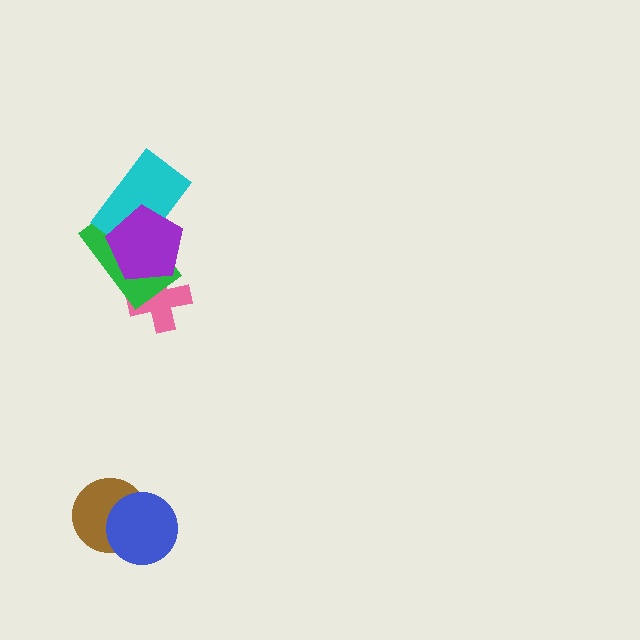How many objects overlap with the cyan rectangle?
2 objects overlap with the cyan rectangle.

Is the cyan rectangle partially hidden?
Yes, it is partially covered by another shape.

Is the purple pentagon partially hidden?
No, no other shape covers it.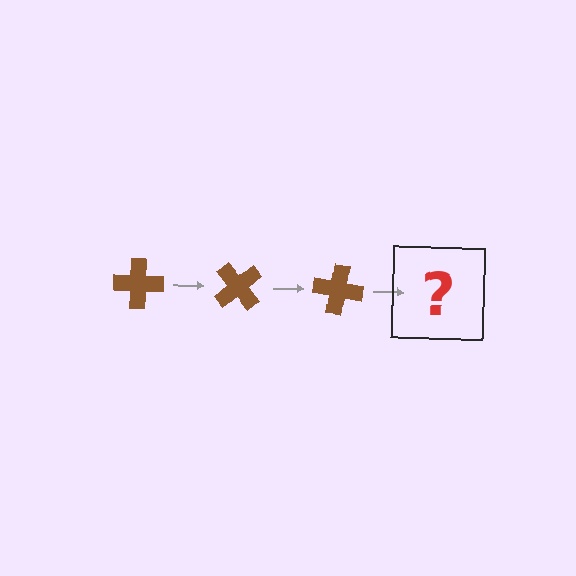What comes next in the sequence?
The next element should be a brown cross rotated 150 degrees.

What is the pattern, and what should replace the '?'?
The pattern is that the cross rotates 50 degrees each step. The '?' should be a brown cross rotated 150 degrees.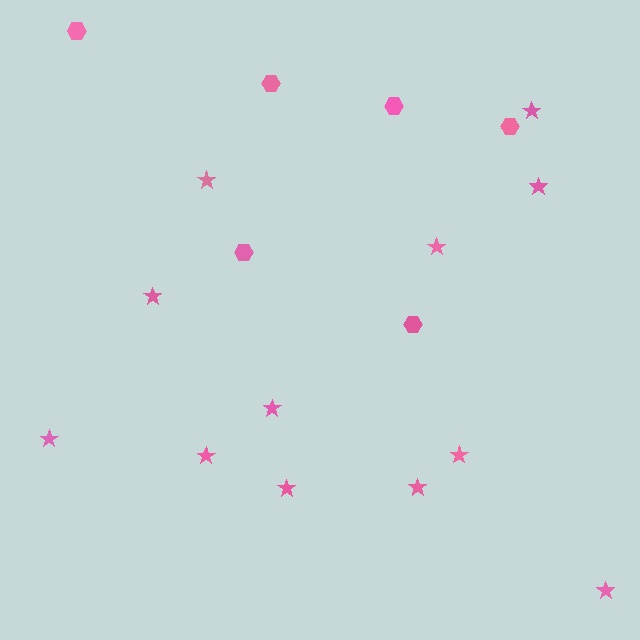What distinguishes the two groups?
There are 2 groups: one group of hexagons (6) and one group of stars (12).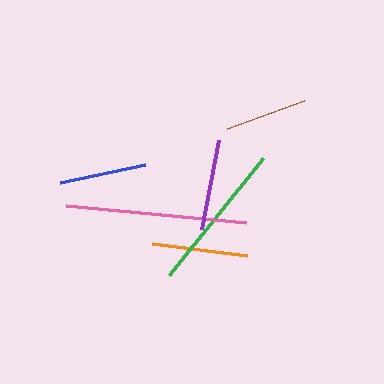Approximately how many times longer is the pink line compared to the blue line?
The pink line is approximately 2.1 times the length of the blue line.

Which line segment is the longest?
The pink line is the longest at approximately 180 pixels.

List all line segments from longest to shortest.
From longest to shortest: pink, green, orange, purple, blue, brown.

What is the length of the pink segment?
The pink segment is approximately 180 pixels long.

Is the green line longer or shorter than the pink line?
The pink line is longer than the green line.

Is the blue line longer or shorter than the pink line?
The pink line is longer than the blue line.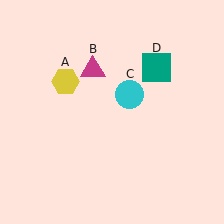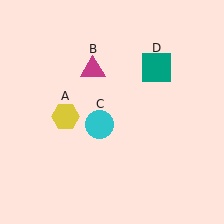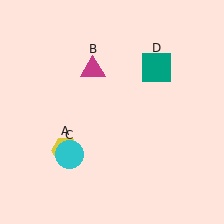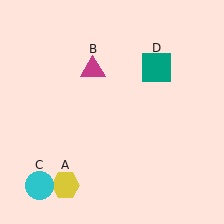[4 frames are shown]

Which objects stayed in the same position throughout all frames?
Magenta triangle (object B) and teal square (object D) remained stationary.